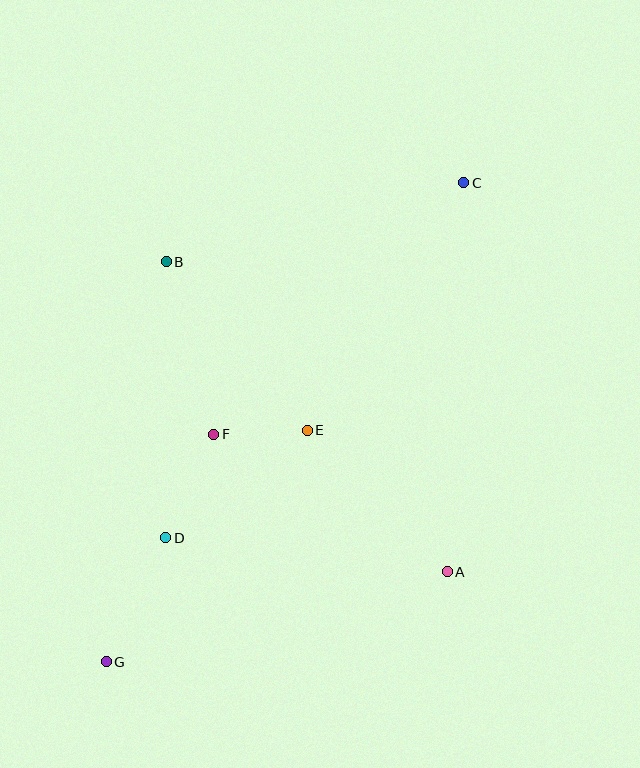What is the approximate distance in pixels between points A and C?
The distance between A and C is approximately 389 pixels.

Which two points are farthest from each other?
Points C and G are farthest from each other.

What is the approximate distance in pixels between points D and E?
The distance between D and E is approximately 177 pixels.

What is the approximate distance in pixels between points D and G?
The distance between D and G is approximately 137 pixels.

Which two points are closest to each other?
Points E and F are closest to each other.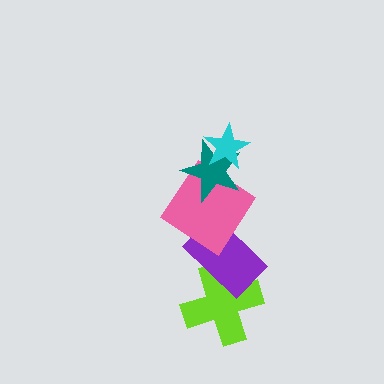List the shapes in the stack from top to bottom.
From top to bottom: the cyan star, the teal star, the pink diamond, the purple rectangle, the lime cross.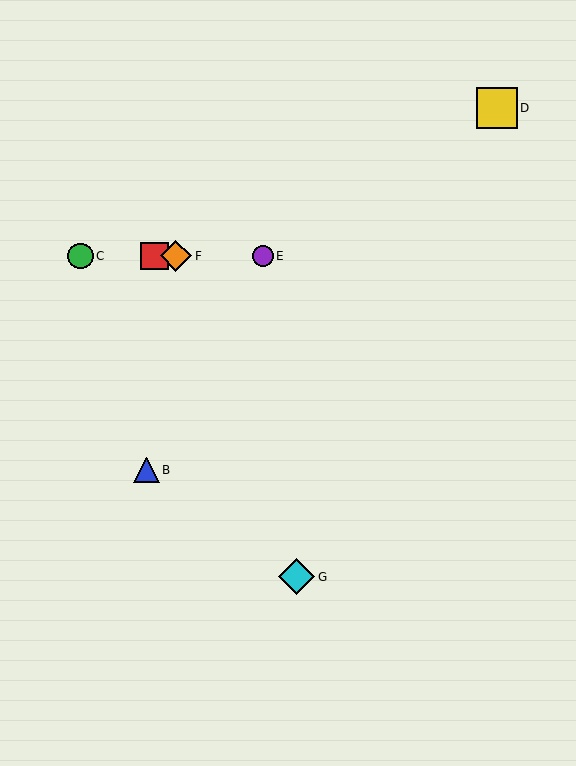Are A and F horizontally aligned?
Yes, both are at y≈256.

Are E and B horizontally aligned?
No, E is at y≈256 and B is at y≈470.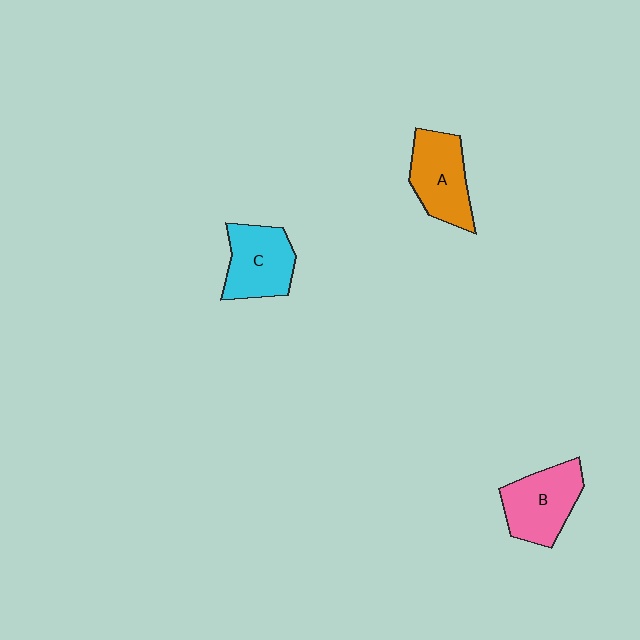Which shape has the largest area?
Shape B (pink).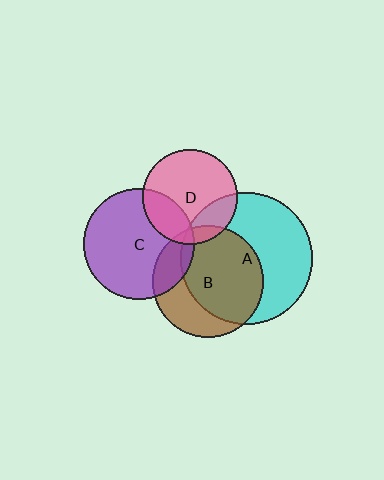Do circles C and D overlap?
Yes.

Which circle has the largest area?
Circle A (cyan).